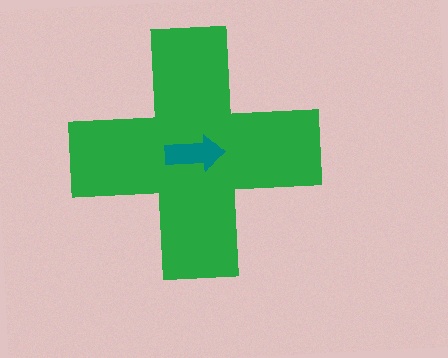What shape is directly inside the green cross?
The teal arrow.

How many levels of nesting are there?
2.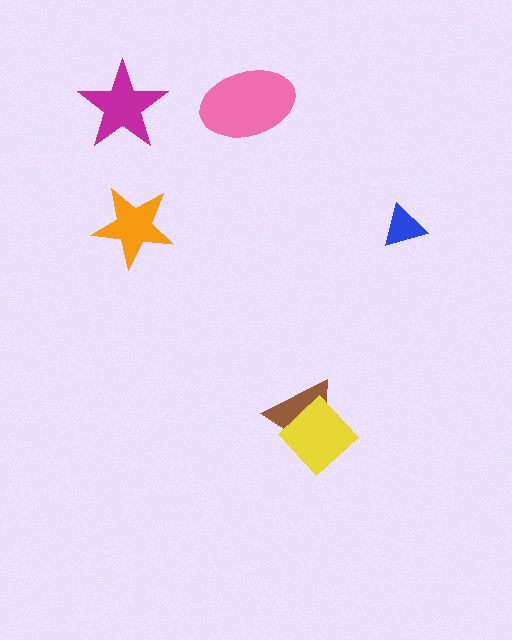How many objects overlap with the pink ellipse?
0 objects overlap with the pink ellipse.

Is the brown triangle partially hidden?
Yes, it is partially covered by another shape.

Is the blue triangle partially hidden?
No, no other shape covers it.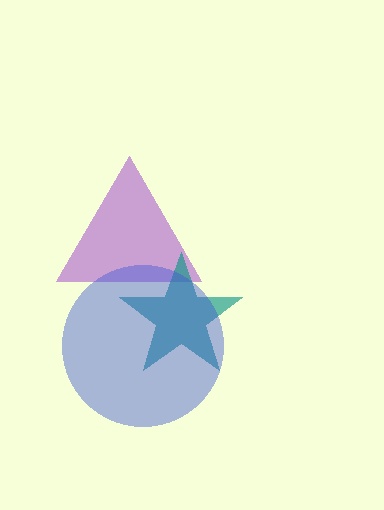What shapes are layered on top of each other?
The layered shapes are: a purple triangle, a teal star, a blue circle.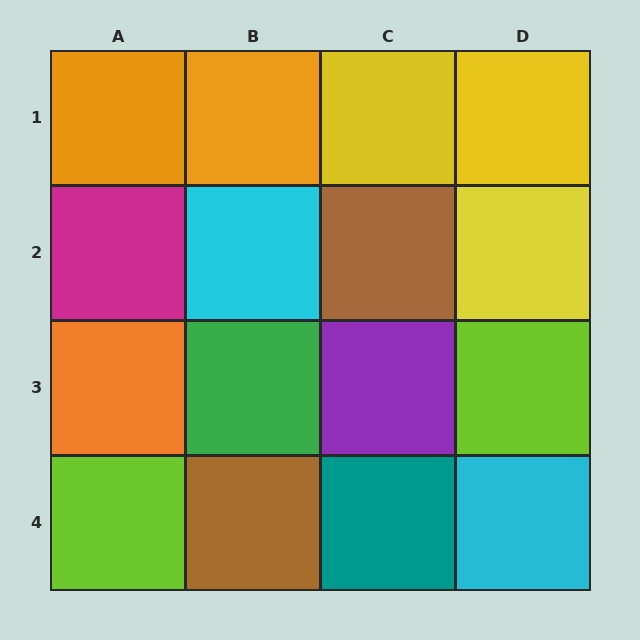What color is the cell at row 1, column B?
Orange.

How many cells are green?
1 cell is green.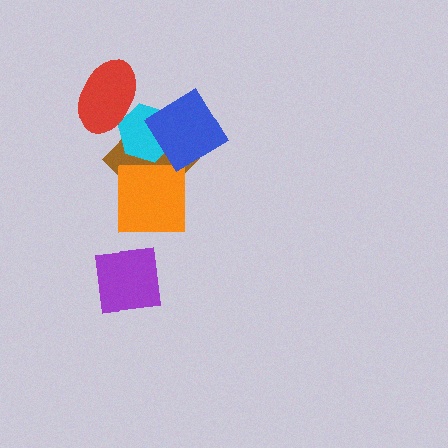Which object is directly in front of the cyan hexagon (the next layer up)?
The red ellipse is directly in front of the cyan hexagon.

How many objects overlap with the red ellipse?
2 objects overlap with the red ellipse.